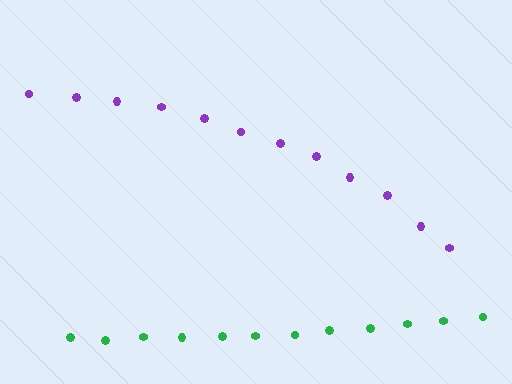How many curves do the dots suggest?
There are 2 distinct paths.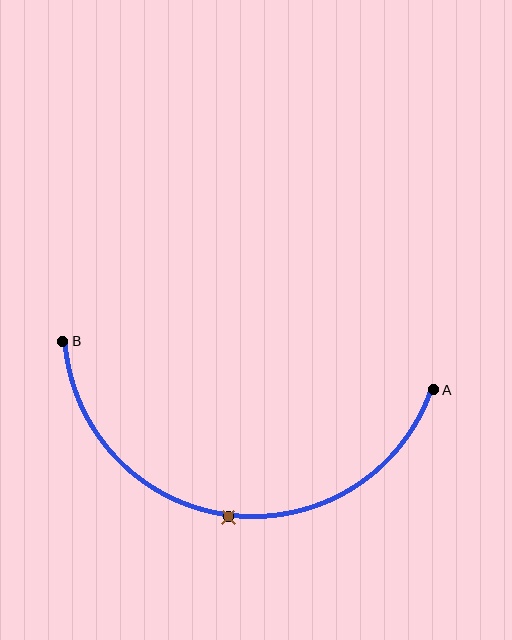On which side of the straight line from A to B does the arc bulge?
The arc bulges below the straight line connecting A and B.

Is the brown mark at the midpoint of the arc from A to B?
Yes. The brown mark lies on the arc at equal arc-length from both A and B — it is the arc midpoint.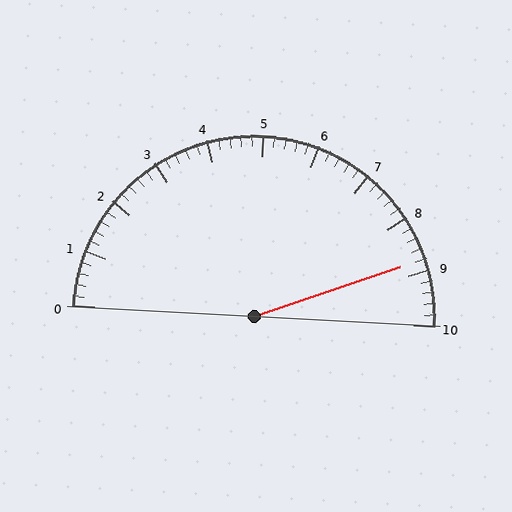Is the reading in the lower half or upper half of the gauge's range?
The reading is in the upper half of the range (0 to 10).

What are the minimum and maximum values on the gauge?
The gauge ranges from 0 to 10.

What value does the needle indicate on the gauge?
The needle indicates approximately 8.8.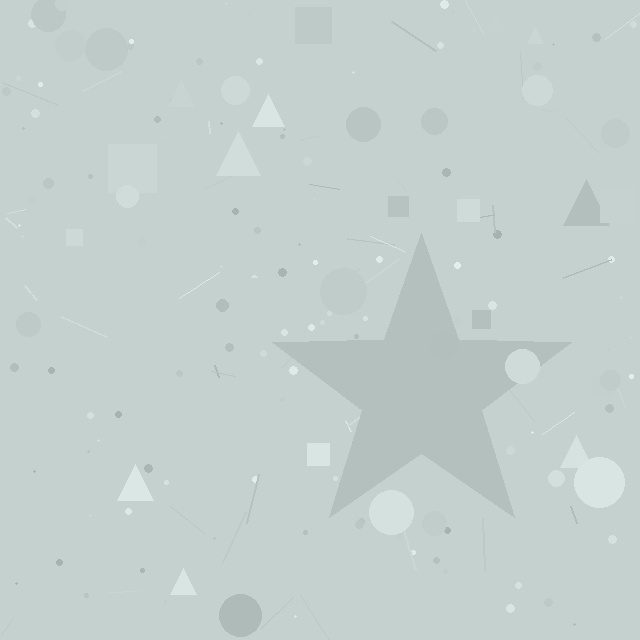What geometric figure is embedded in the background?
A star is embedded in the background.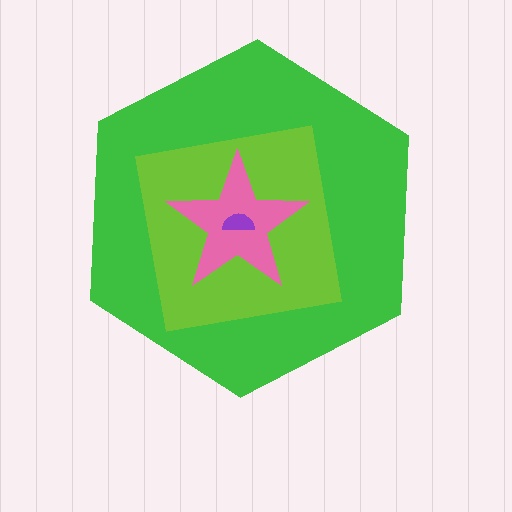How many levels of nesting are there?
4.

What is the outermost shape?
The green hexagon.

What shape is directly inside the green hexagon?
The lime square.